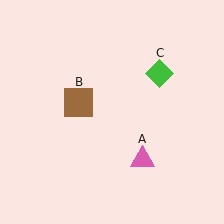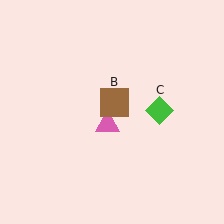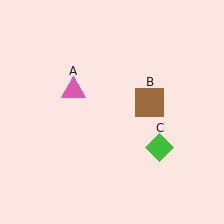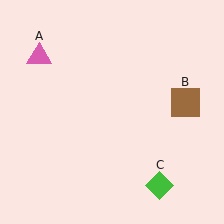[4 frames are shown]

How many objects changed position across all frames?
3 objects changed position: pink triangle (object A), brown square (object B), green diamond (object C).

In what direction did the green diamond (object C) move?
The green diamond (object C) moved down.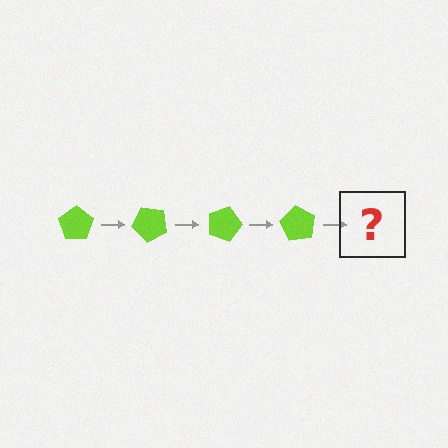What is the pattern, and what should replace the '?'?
The pattern is that the pentagon rotates 45 degrees each step. The '?' should be a lime pentagon rotated 180 degrees.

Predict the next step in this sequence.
The next step is a lime pentagon rotated 180 degrees.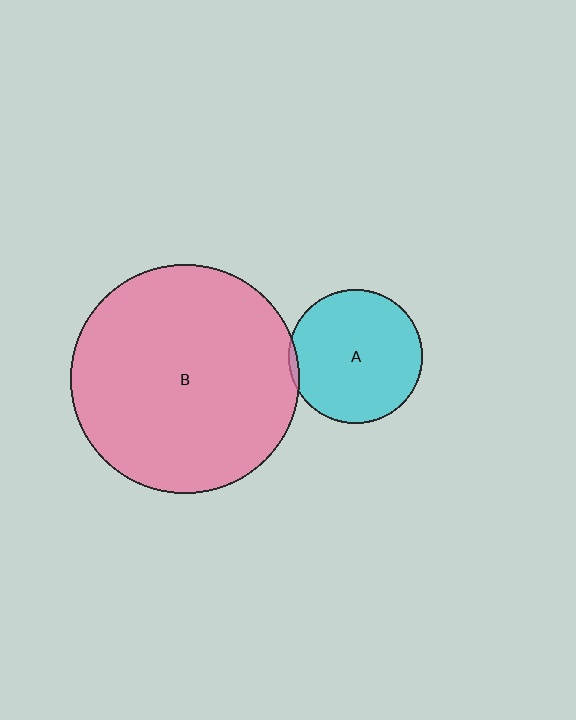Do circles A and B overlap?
Yes.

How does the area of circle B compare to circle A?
Approximately 2.9 times.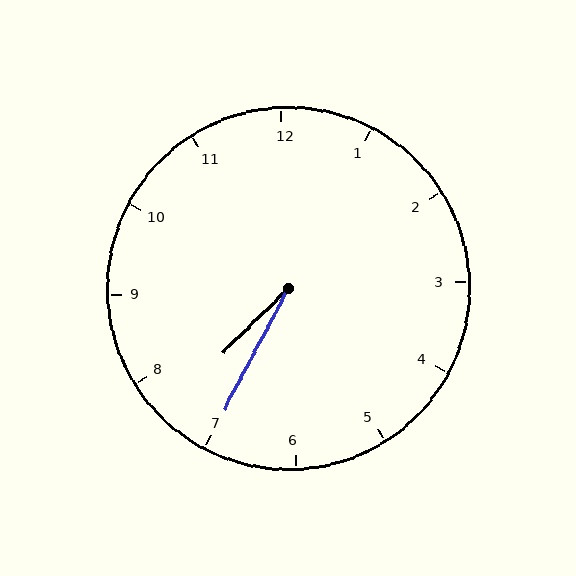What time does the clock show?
7:35.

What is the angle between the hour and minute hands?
Approximately 18 degrees.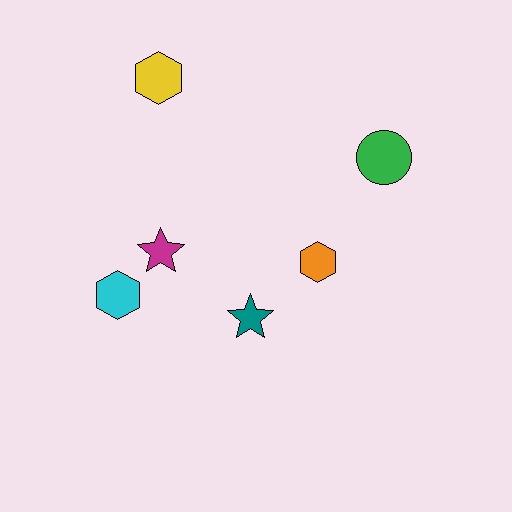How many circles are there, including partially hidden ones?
There is 1 circle.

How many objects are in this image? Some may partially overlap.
There are 6 objects.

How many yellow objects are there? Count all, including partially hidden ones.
There is 1 yellow object.